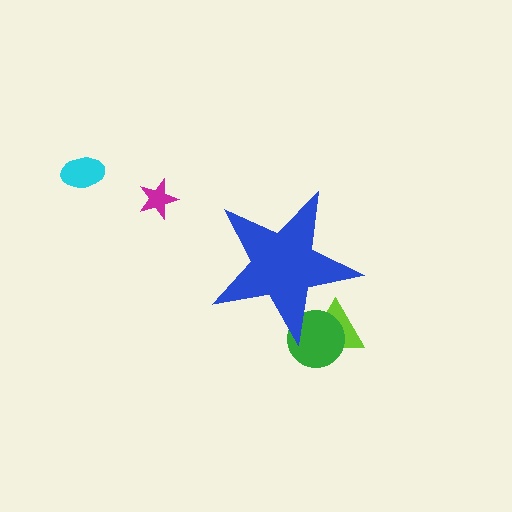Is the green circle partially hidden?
Yes, the green circle is partially hidden behind the blue star.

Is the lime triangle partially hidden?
Yes, the lime triangle is partially hidden behind the blue star.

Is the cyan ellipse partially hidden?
No, the cyan ellipse is fully visible.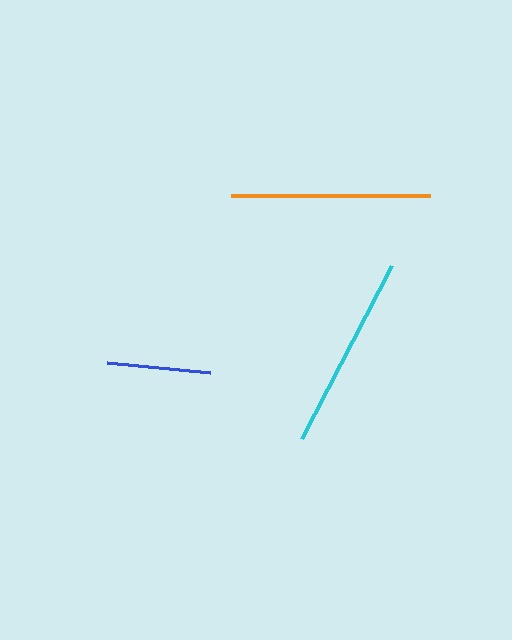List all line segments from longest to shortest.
From longest to shortest: orange, cyan, blue.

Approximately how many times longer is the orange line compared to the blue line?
The orange line is approximately 1.9 times the length of the blue line.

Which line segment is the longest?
The orange line is the longest at approximately 199 pixels.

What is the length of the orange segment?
The orange segment is approximately 199 pixels long.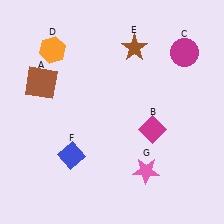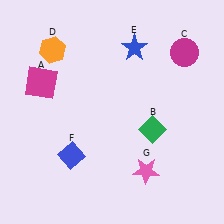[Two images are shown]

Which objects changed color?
A changed from brown to magenta. B changed from magenta to green. E changed from brown to blue.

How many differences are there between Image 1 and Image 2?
There are 3 differences between the two images.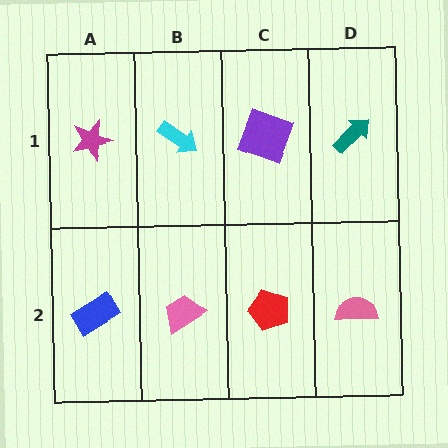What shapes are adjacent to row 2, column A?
A magenta star (row 1, column A), a pink trapezoid (row 2, column B).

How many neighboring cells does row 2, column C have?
3.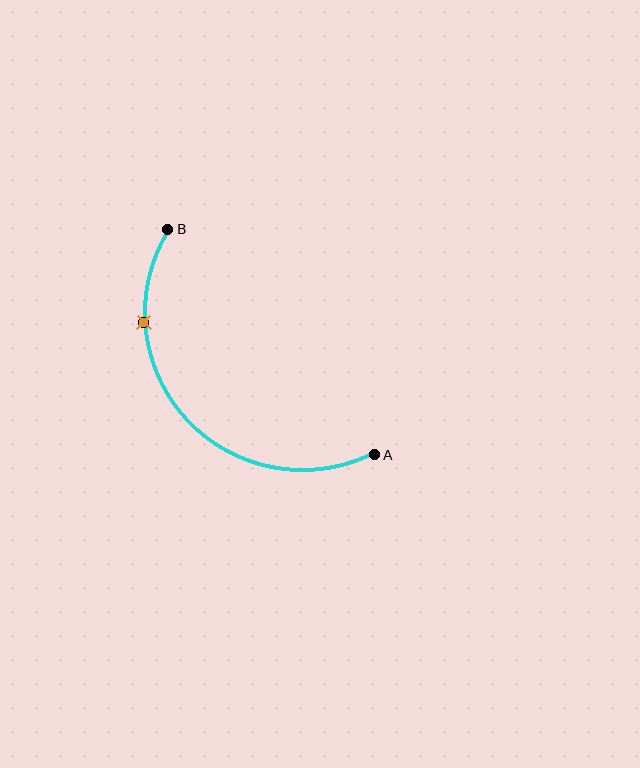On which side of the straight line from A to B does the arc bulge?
The arc bulges below and to the left of the straight line connecting A and B.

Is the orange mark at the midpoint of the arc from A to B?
No. The orange mark lies on the arc but is closer to endpoint B. The arc midpoint would be at the point on the curve equidistant along the arc from both A and B.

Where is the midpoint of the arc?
The arc midpoint is the point on the curve farthest from the straight line joining A and B. It sits below and to the left of that line.